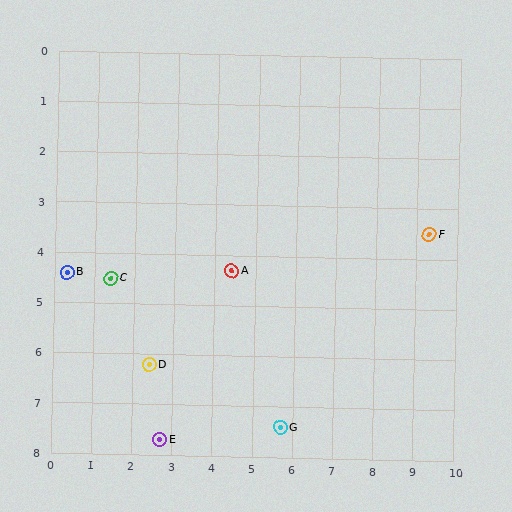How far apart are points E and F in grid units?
Points E and F are about 7.8 grid units apart.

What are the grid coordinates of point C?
Point C is at approximately (1.4, 4.5).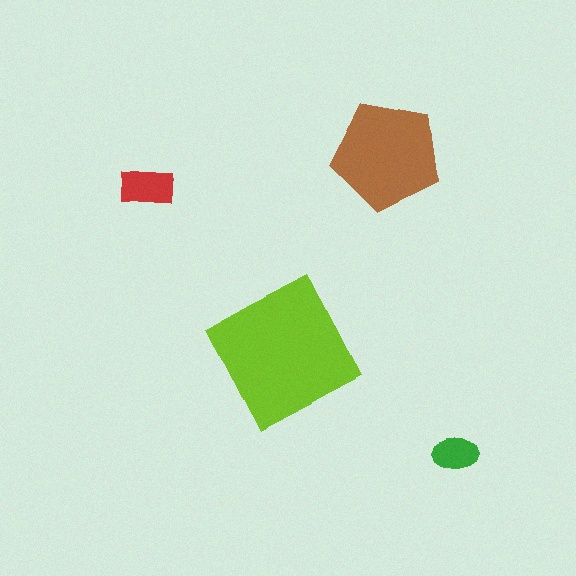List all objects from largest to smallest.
The lime square, the brown pentagon, the red rectangle, the green ellipse.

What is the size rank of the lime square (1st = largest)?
1st.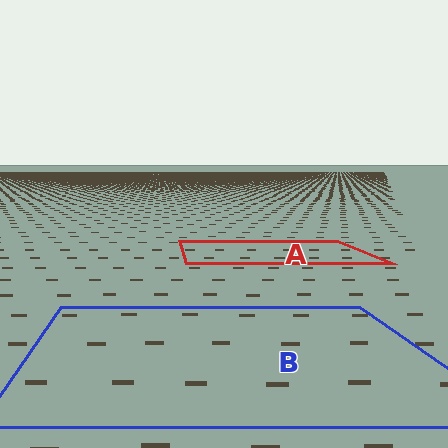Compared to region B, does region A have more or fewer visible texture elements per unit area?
Region A has more texture elements per unit area — they are packed more densely because it is farther away.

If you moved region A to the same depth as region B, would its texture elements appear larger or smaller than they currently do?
They would appear larger. At a closer depth, the same texture elements are projected at a bigger on-screen size.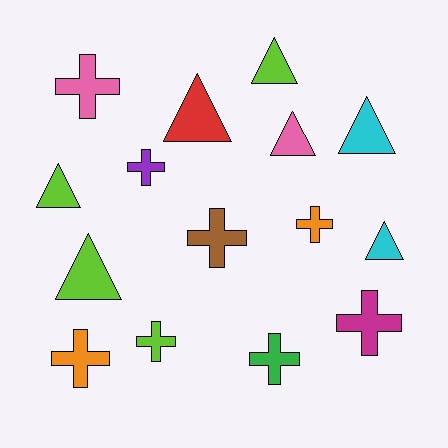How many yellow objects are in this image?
There are no yellow objects.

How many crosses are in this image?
There are 8 crosses.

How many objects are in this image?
There are 15 objects.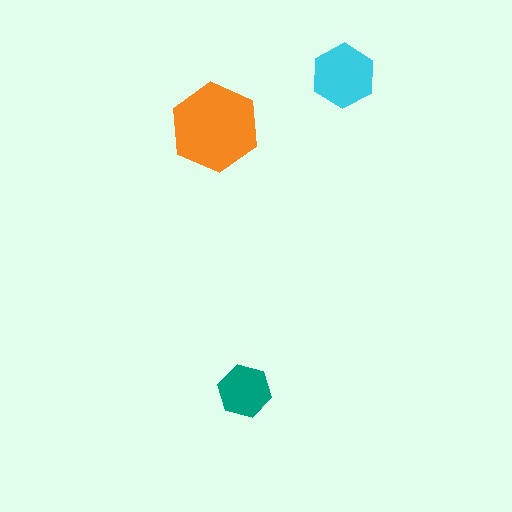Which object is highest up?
The cyan hexagon is topmost.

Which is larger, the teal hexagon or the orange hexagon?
The orange one.